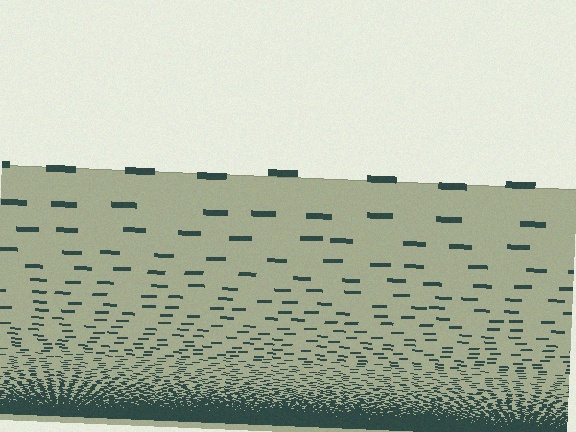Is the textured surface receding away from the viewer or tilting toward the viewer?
The surface appears to tilt toward the viewer. Texture elements get larger and sparser toward the top.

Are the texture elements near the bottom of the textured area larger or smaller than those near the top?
Smaller. The gradient is inverted — elements near the bottom are smaller and denser.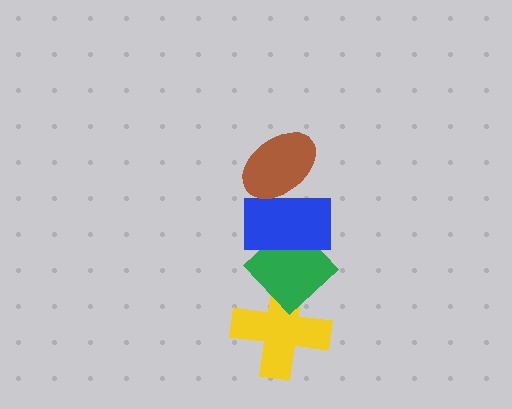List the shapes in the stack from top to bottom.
From top to bottom: the brown ellipse, the blue rectangle, the green diamond, the yellow cross.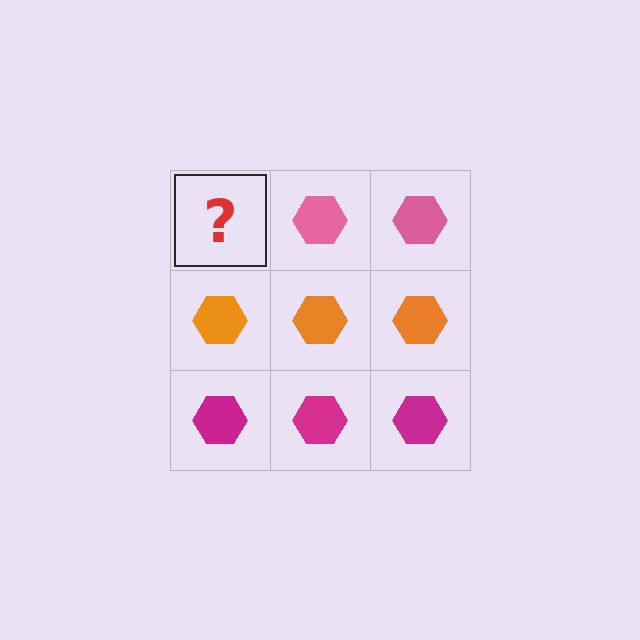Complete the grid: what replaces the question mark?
The question mark should be replaced with a pink hexagon.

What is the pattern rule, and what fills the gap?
The rule is that each row has a consistent color. The gap should be filled with a pink hexagon.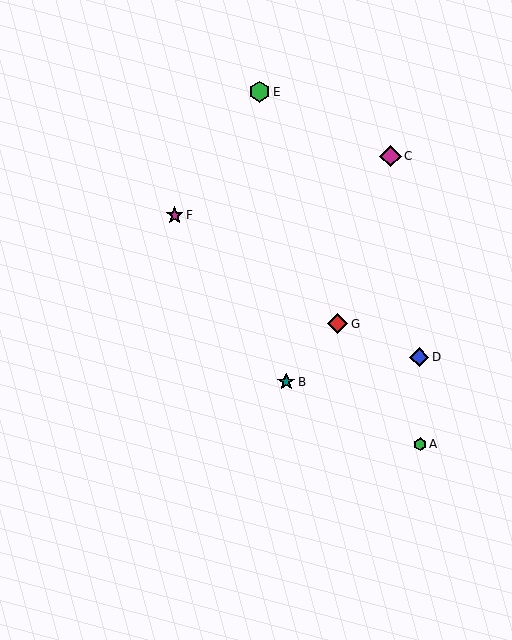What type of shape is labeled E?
Shape E is a green hexagon.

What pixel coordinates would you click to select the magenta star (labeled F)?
Click at (175, 215) to select the magenta star F.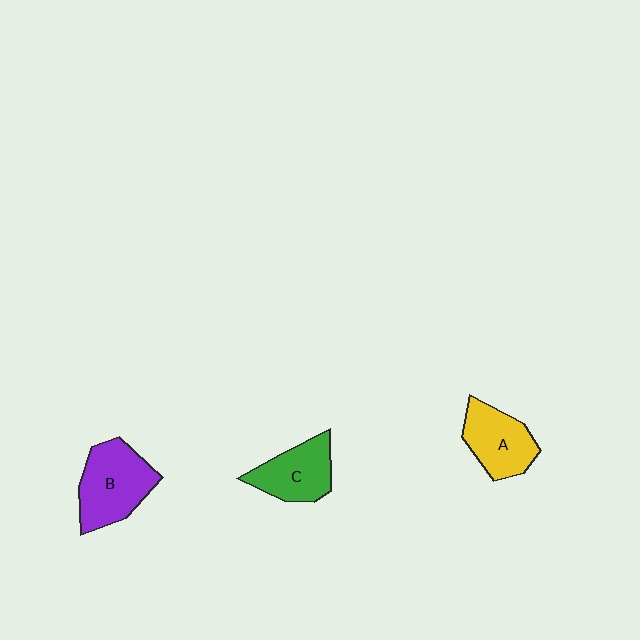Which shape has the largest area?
Shape B (purple).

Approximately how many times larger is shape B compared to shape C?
Approximately 1.3 times.